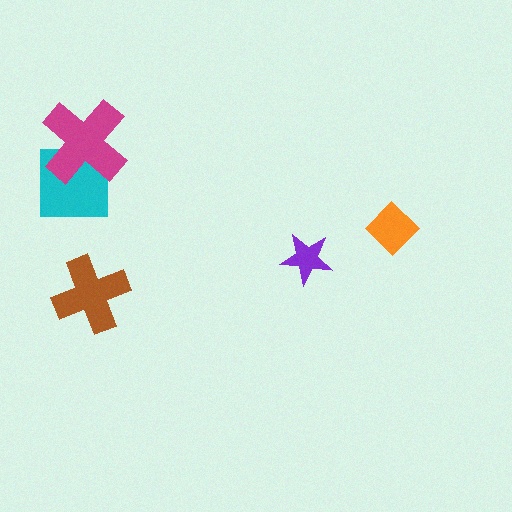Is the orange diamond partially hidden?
No, no other shape covers it.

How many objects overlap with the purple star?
0 objects overlap with the purple star.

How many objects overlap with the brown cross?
0 objects overlap with the brown cross.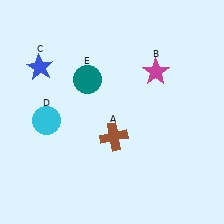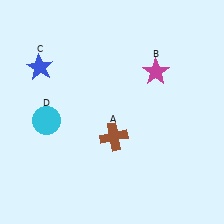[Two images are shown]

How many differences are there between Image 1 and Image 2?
There is 1 difference between the two images.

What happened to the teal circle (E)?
The teal circle (E) was removed in Image 2. It was in the top-left area of Image 1.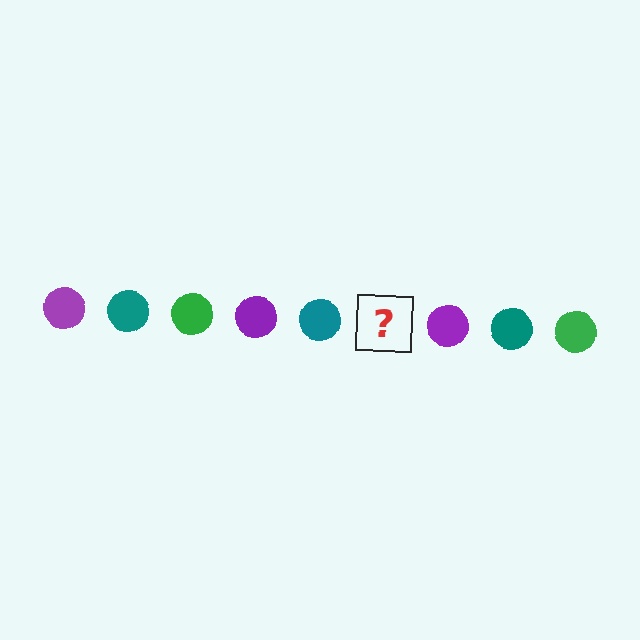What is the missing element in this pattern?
The missing element is a green circle.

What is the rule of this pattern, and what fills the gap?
The rule is that the pattern cycles through purple, teal, green circles. The gap should be filled with a green circle.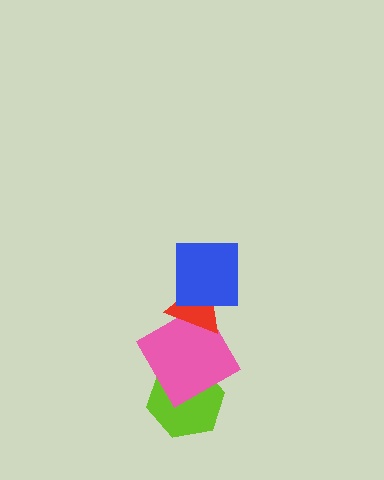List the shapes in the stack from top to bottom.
From top to bottom: the blue square, the red triangle, the pink square, the lime hexagon.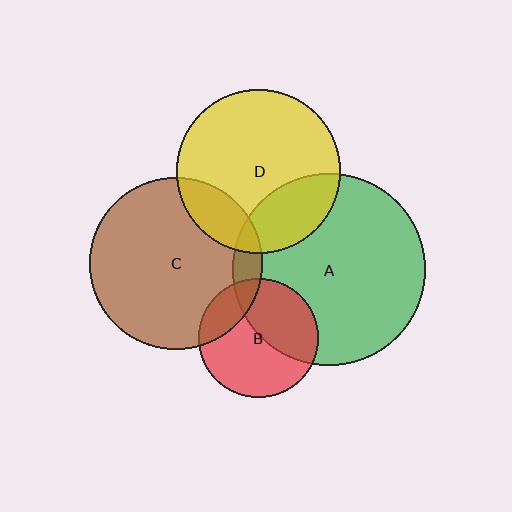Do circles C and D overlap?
Yes.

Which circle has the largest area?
Circle A (green).